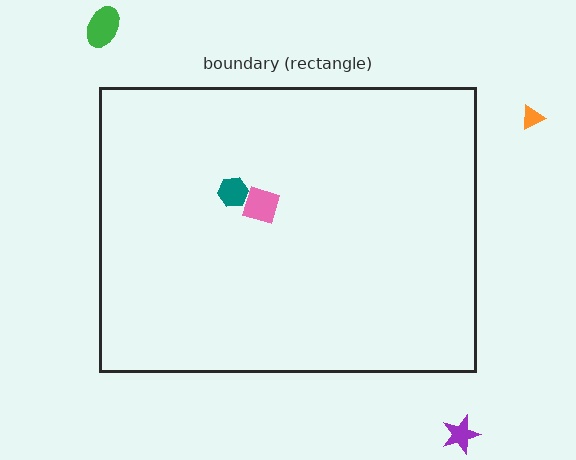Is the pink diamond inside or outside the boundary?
Inside.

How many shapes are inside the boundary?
2 inside, 3 outside.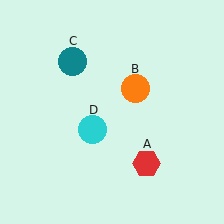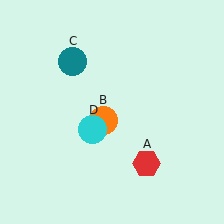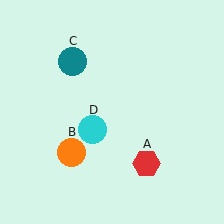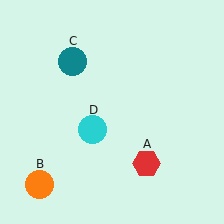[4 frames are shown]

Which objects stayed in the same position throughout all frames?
Red hexagon (object A) and teal circle (object C) and cyan circle (object D) remained stationary.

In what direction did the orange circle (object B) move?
The orange circle (object B) moved down and to the left.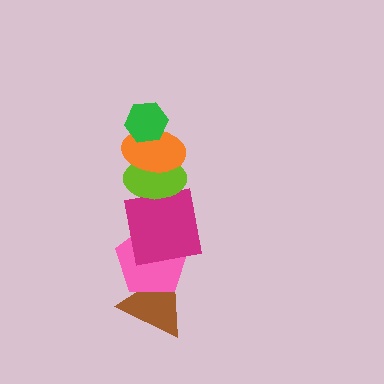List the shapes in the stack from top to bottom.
From top to bottom: the green hexagon, the orange ellipse, the lime ellipse, the magenta square, the pink pentagon, the brown triangle.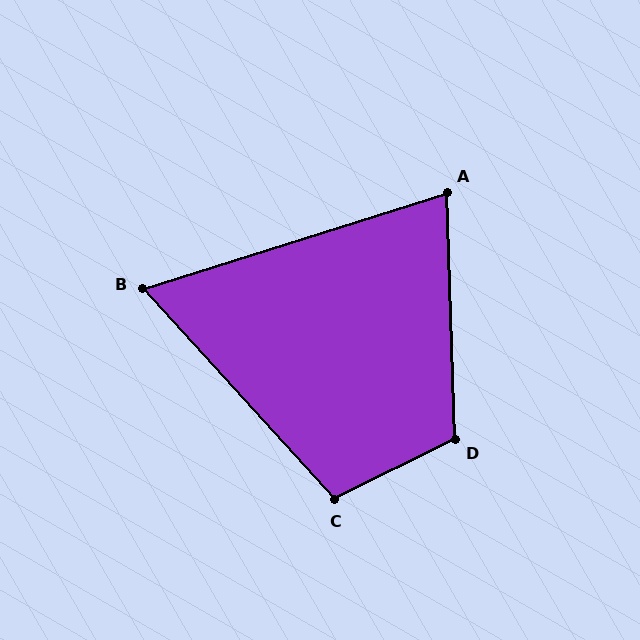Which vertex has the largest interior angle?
D, at approximately 115 degrees.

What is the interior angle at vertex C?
Approximately 106 degrees (obtuse).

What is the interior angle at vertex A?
Approximately 74 degrees (acute).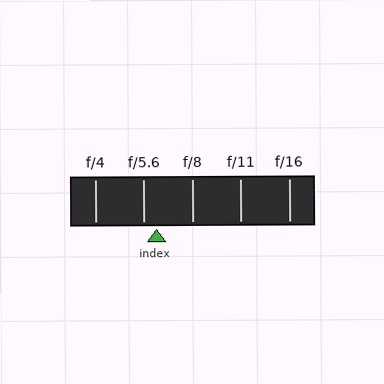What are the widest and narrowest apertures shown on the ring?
The widest aperture shown is f/4 and the narrowest is f/16.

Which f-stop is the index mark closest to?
The index mark is closest to f/5.6.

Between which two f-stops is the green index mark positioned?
The index mark is between f/5.6 and f/8.